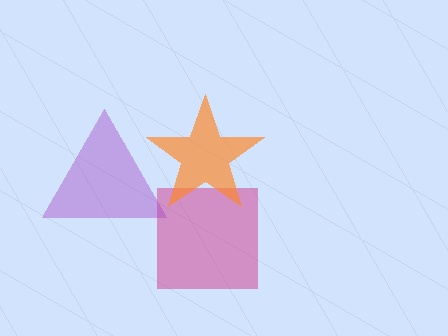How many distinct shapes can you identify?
There are 3 distinct shapes: a magenta square, an orange star, a purple triangle.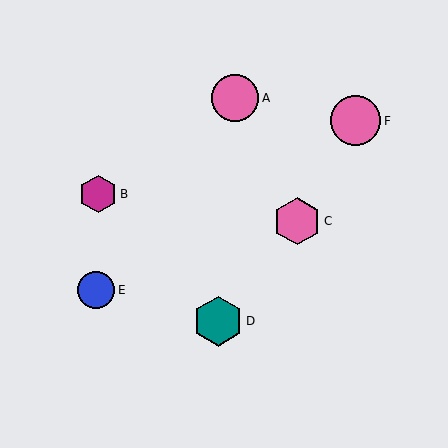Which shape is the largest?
The pink circle (labeled F) is the largest.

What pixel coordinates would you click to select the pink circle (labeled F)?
Click at (355, 121) to select the pink circle F.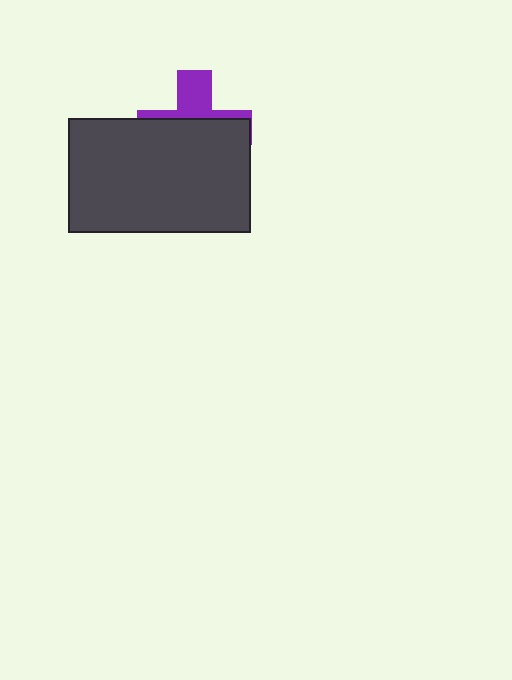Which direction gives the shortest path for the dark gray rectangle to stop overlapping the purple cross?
Moving down gives the shortest separation.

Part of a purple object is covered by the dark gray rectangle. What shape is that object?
It is a cross.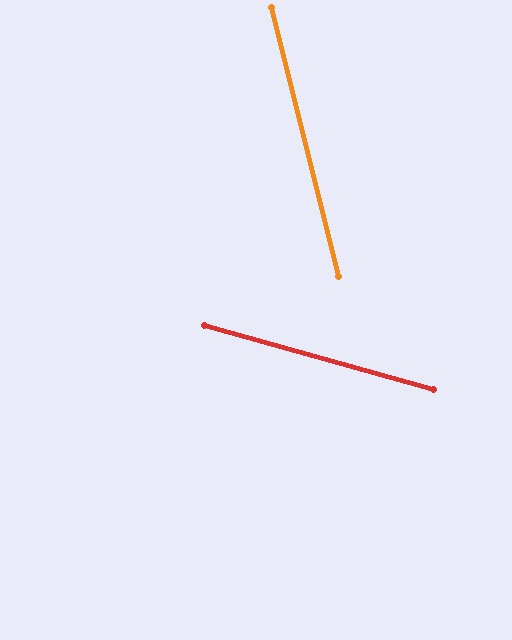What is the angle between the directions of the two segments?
Approximately 61 degrees.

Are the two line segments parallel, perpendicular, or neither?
Neither parallel nor perpendicular — they differ by about 61°.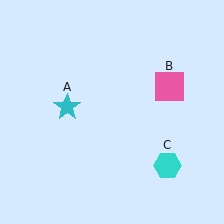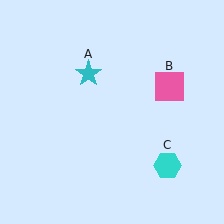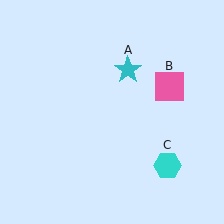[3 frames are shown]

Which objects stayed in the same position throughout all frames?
Pink square (object B) and cyan hexagon (object C) remained stationary.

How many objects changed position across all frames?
1 object changed position: cyan star (object A).